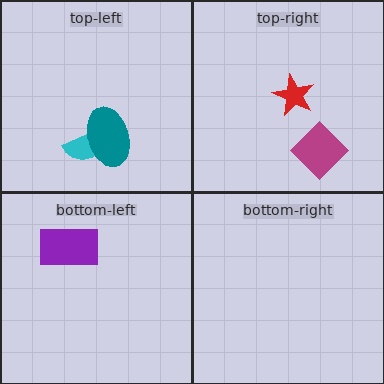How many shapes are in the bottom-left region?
1.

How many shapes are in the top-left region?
2.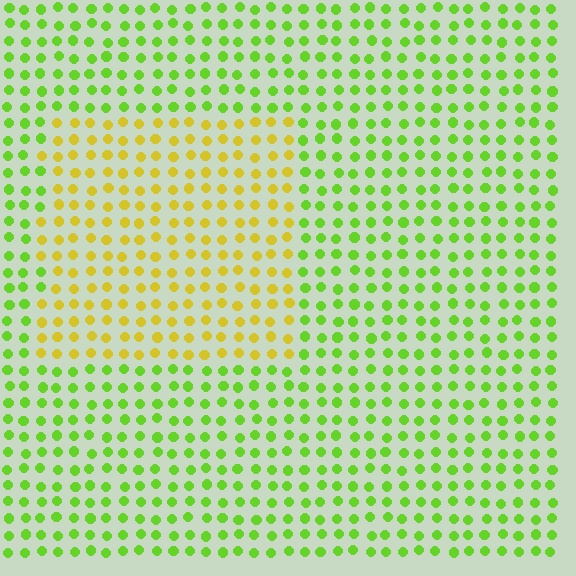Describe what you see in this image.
The image is filled with small lime elements in a uniform arrangement. A rectangle-shaped region is visible where the elements are tinted to a slightly different hue, forming a subtle color boundary.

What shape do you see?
I see a rectangle.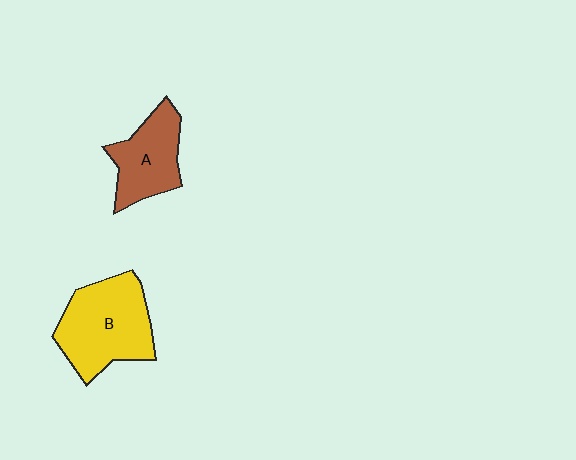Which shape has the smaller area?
Shape A (brown).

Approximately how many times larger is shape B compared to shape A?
Approximately 1.5 times.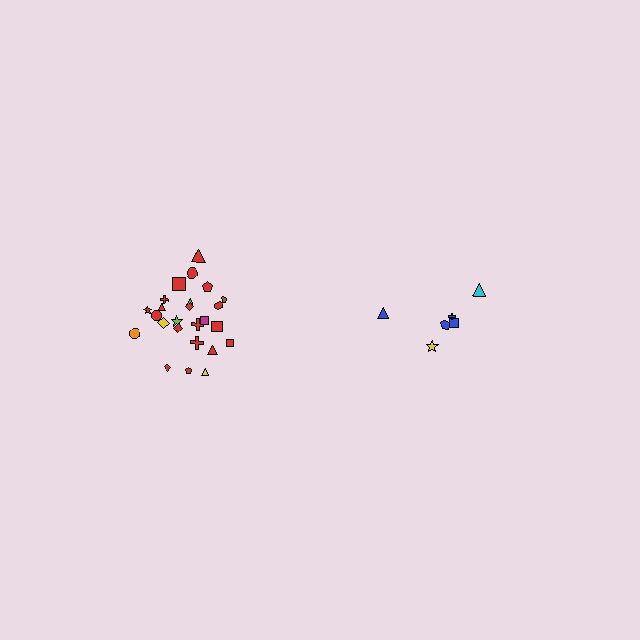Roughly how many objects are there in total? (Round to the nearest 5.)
Roughly 30 objects in total.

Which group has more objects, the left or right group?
The left group.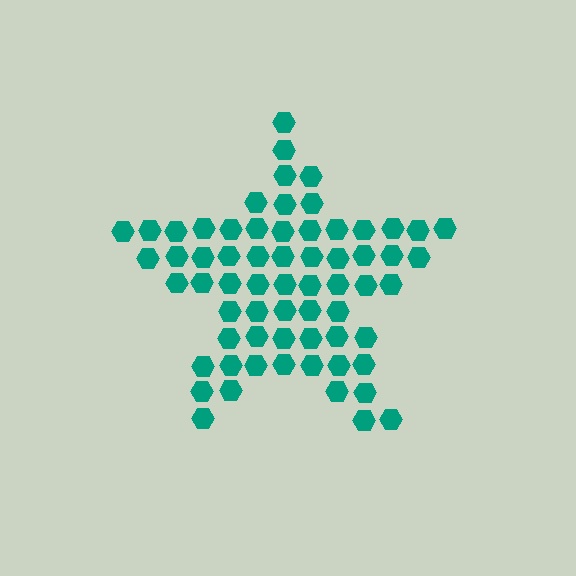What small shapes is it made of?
It is made of small hexagons.